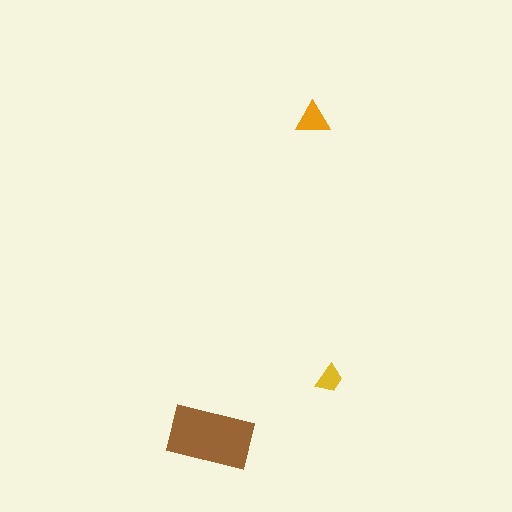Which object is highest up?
The orange triangle is topmost.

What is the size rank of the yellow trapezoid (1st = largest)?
3rd.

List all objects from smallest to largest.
The yellow trapezoid, the orange triangle, the brown rectangle.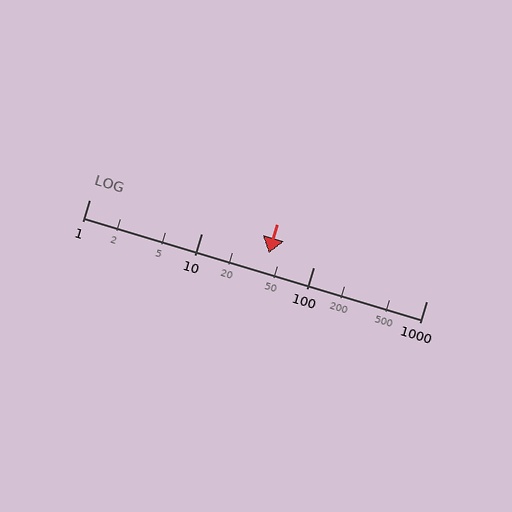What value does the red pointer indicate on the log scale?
The pointer indicates approximately 40.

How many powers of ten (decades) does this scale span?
The scale spans 3 decades, from 1 to 1000.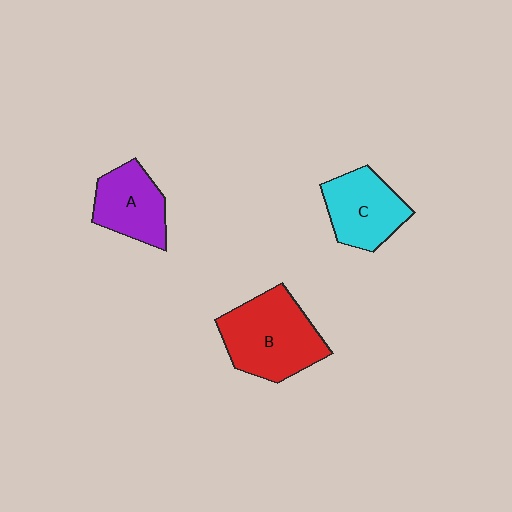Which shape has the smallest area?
Shape A (purple).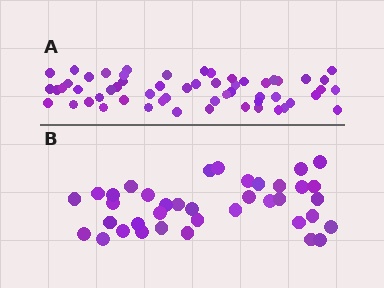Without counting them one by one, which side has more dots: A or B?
Region A (the top region) has more dots.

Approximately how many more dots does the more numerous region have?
Region A has approximately 20 more dots than region B.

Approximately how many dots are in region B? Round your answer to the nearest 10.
About 40 dots. (The exact count is 38, which rounds to 40.)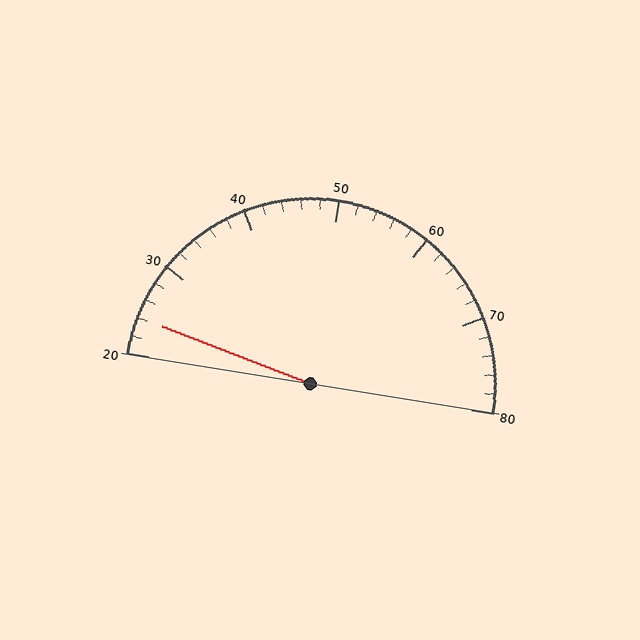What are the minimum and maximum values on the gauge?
The gauge ranges from 20 to 80.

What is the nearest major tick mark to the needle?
The nearest major tick mark is 20.